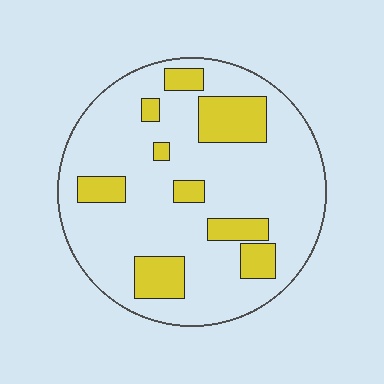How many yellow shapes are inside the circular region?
9.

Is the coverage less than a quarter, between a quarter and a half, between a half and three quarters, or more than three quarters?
Less than a quarter.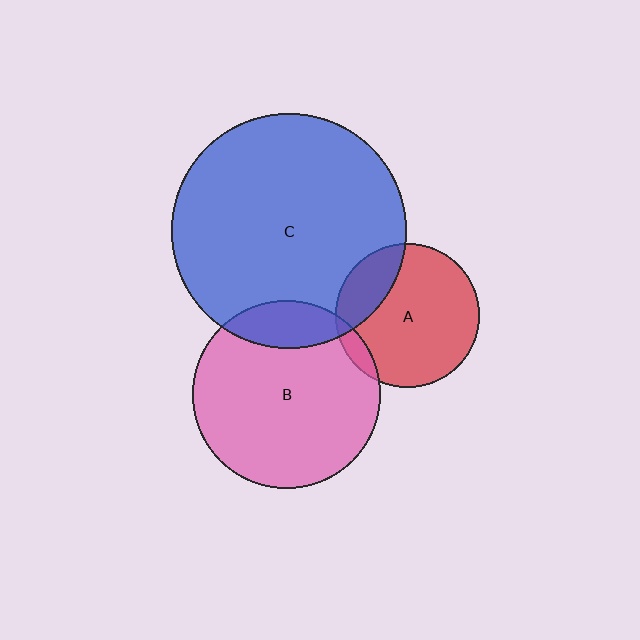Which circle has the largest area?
Circle C (blue).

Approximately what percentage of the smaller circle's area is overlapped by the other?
Approximately 15%.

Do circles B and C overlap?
Yes.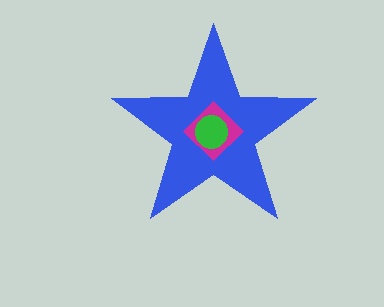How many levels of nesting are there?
3.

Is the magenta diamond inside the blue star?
Yes.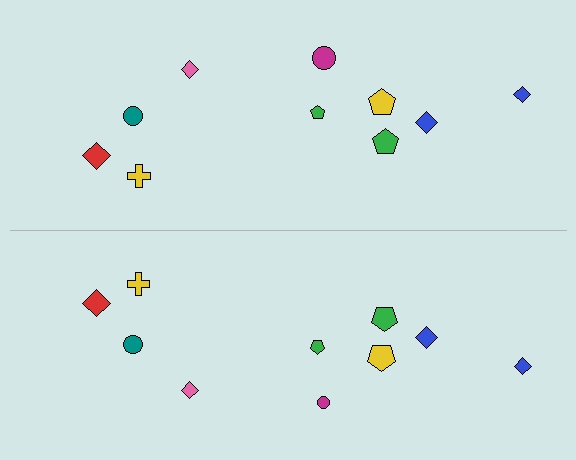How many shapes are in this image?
There are 20 shapes in this image.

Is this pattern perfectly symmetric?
No, the pattern is not perfectly symmetric. The magenta circle on the bottom side has a different size than its mirror counterpart.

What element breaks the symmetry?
The magenta circle on the bottom side has a different size than its mirror counterpart.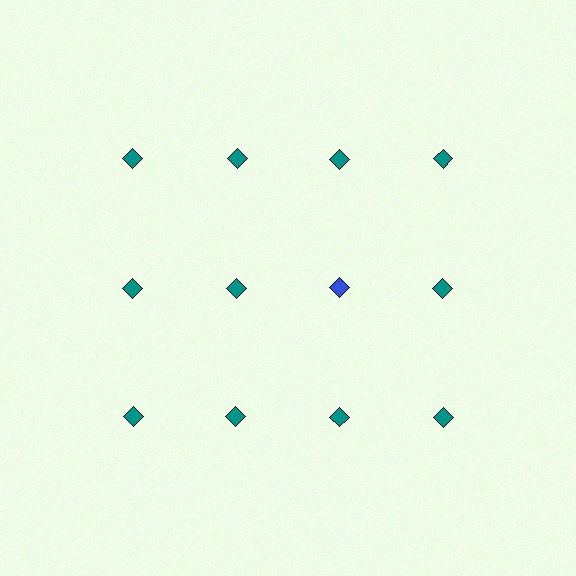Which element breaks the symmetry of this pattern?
The blue diamond in the second row, center column breaks the symmetry. All other shapes are teal diamonds.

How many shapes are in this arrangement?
There are 12 shapes arranged in a grid pattern.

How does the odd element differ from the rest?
It has a different color: blue instead of teal.